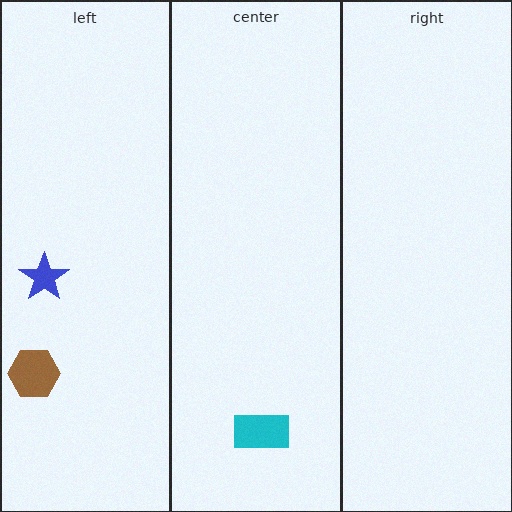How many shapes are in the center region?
1.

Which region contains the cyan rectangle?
The center region.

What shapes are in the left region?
The blue star, the brown hexagon.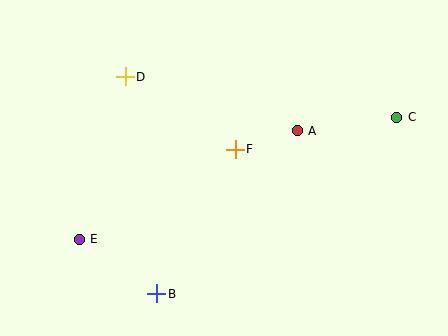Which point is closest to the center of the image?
Point F at (235, 149) is closest to the center.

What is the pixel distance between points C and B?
The distance between C and B is 298 pixels.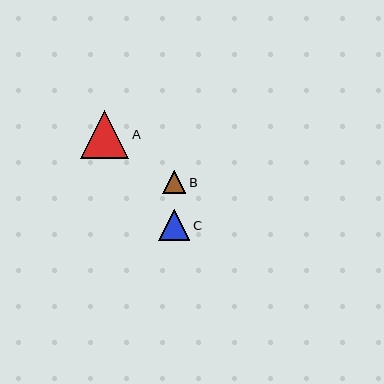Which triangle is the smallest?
Triangle B is the smallest with a size of approximately 23 pixels.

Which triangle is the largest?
Triangle A is the largest with a size of approximately 48 pixels.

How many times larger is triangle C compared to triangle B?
Triangle C is approximately 1.3 times the size of triangle B.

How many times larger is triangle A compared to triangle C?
Triangle A is approximately 1.5 times the size of triangle C.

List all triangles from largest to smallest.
From largest to smallest: A, C, B.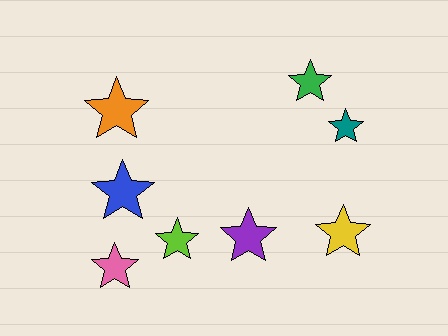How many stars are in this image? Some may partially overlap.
There are 8 stars.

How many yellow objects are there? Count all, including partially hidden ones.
There is 1 yellow object.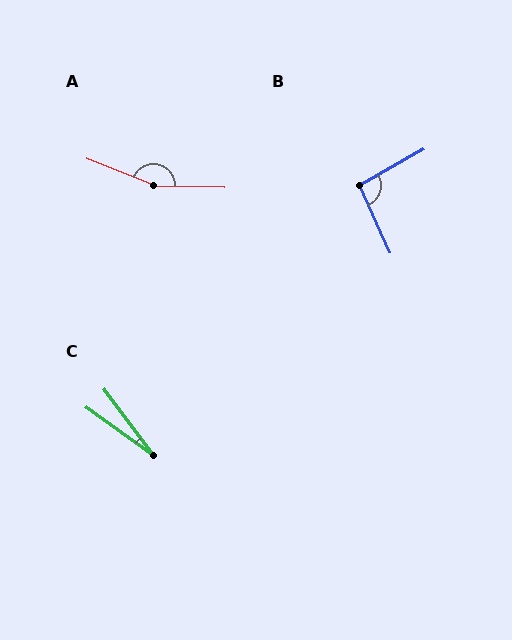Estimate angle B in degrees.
Approximately 95 degrees.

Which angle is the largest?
A, at approximately 160 degrees.